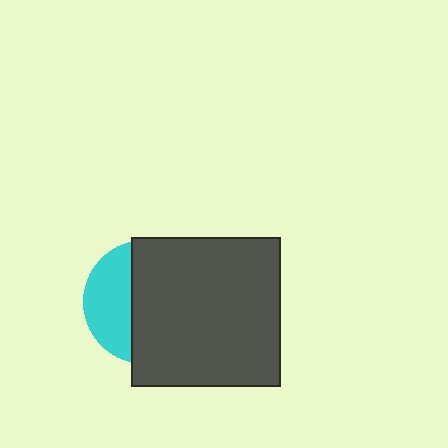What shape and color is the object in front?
The object in front is a dark gray square.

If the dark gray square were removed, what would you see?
You would see the complete cyan circle.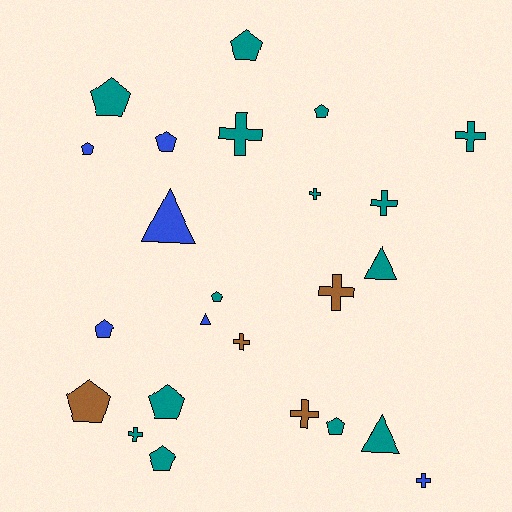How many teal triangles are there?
There are 2 teal triangles.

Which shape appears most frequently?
Pentagon, with 11 objects.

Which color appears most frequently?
Teal, with 14 objects.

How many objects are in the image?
There are 24 objects.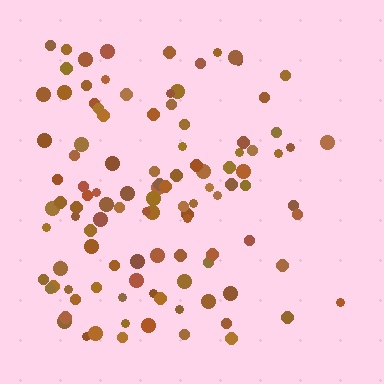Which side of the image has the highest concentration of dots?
The left.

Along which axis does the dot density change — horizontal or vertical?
Horizontal.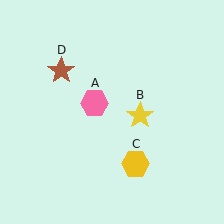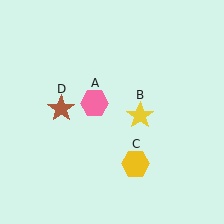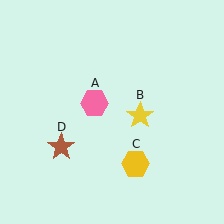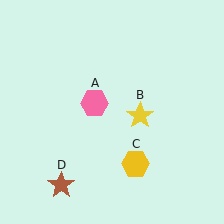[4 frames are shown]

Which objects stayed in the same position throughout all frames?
Pink hexagon (object A) and yellow star (object B) and yellow hexagon (object C) remained stationary.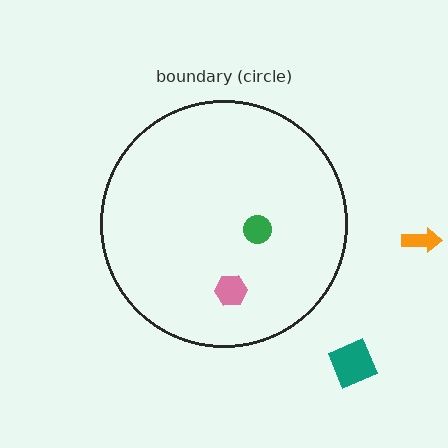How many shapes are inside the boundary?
2 inside, 2 outside.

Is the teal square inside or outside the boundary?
Outside.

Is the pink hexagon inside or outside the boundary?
Inside.